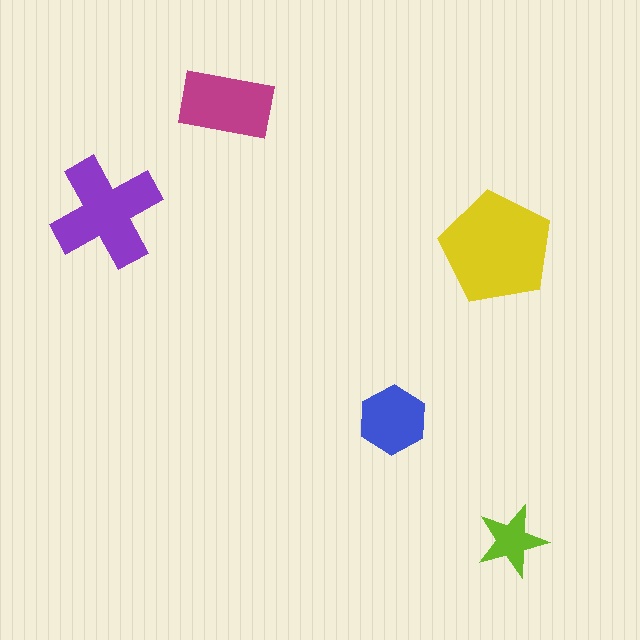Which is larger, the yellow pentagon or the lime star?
The yellow pentagon.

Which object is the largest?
The yellow pentagon.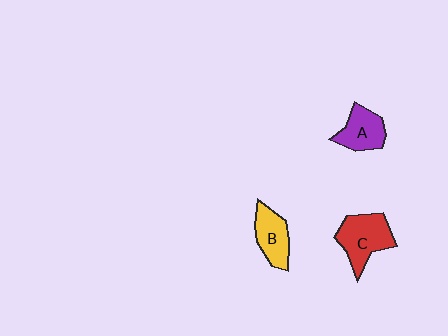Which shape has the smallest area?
Shape A (purple).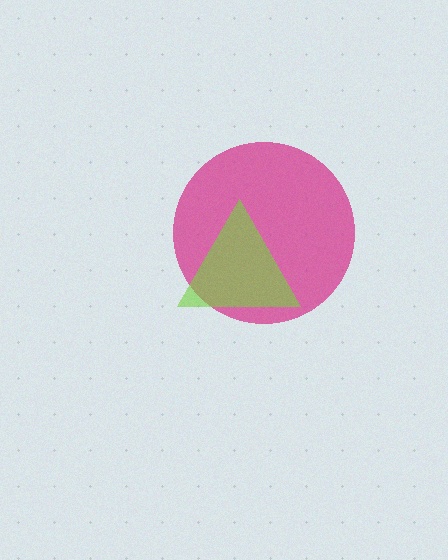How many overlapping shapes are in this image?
There are 2 overlapping shapes in the image.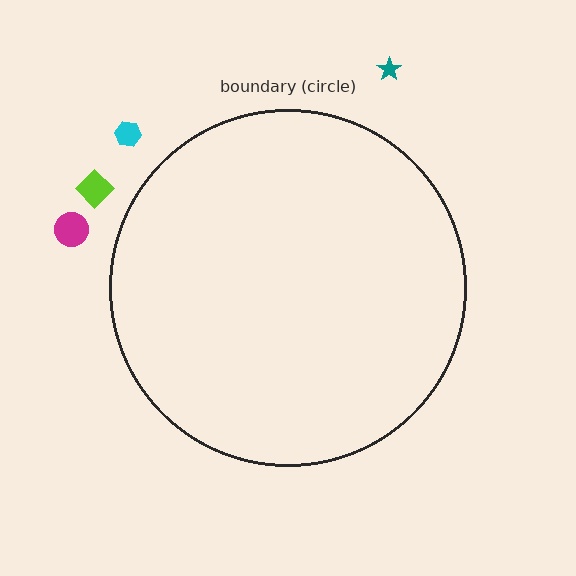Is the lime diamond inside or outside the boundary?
Outside.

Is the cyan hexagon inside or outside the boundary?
Outside.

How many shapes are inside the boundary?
0 inside, 4 outside.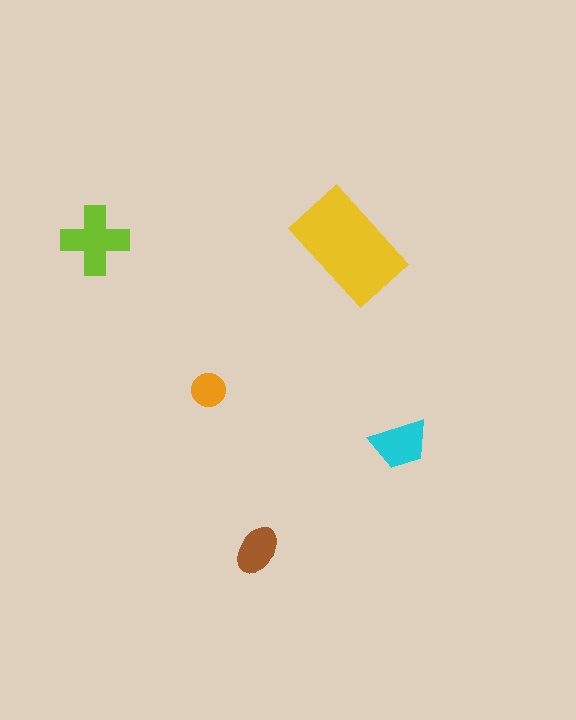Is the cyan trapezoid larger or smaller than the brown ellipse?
Larger.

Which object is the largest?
The yellow rectangle.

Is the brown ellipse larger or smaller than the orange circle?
Larger.